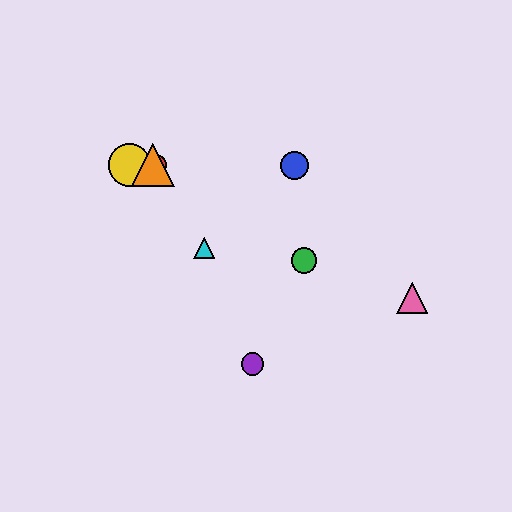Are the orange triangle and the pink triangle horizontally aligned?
No, the orange triangle is at y≈165 and the pink triangle is at y≈298.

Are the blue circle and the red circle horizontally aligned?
Yes, both are at y≈165.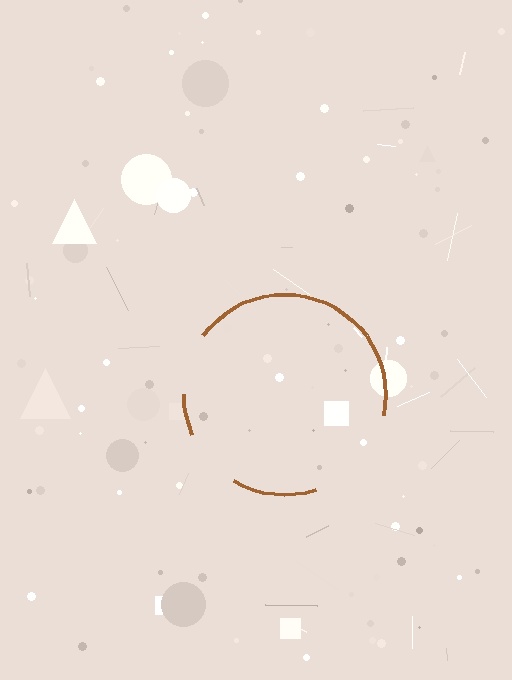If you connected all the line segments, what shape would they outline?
They would outline a circle.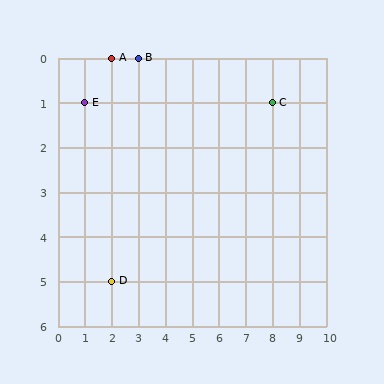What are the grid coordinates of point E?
Point E is at grid coordinates (1, 1).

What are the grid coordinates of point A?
Point A is at grid coordinates (2, 0).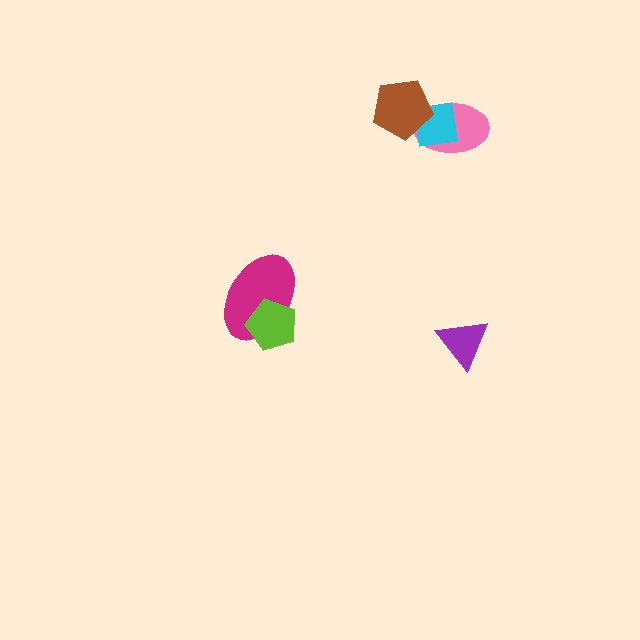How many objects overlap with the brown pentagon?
2 objects overlap with the brown pentagon.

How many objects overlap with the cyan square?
2 objects overlap with the cyan square.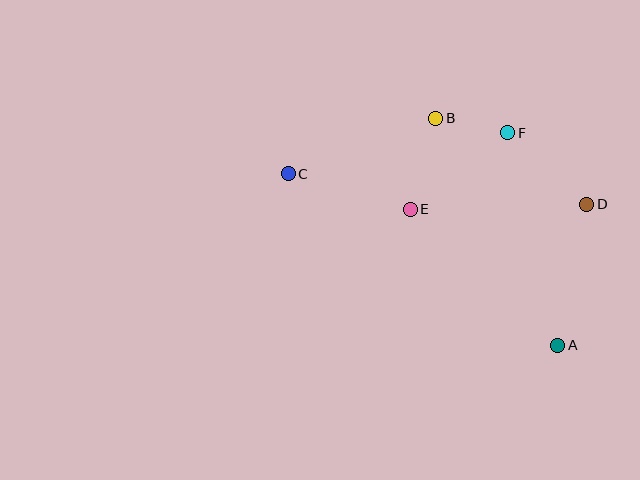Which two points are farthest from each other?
Points A and C are farthest from each other.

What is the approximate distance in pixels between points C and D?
The distance between C and D is approximately 300 pixels.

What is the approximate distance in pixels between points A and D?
The distance between A and D is approximately 144 pixels.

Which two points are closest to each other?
Points B and F are closest to each other.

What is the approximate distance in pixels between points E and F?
The distance between E and F is approximately 124 pixels.